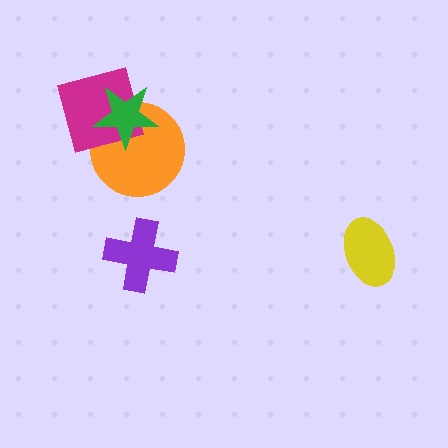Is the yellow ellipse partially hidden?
No, no other shape covers it.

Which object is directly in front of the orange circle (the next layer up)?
The magenta diamond is directly in front of the orange circle.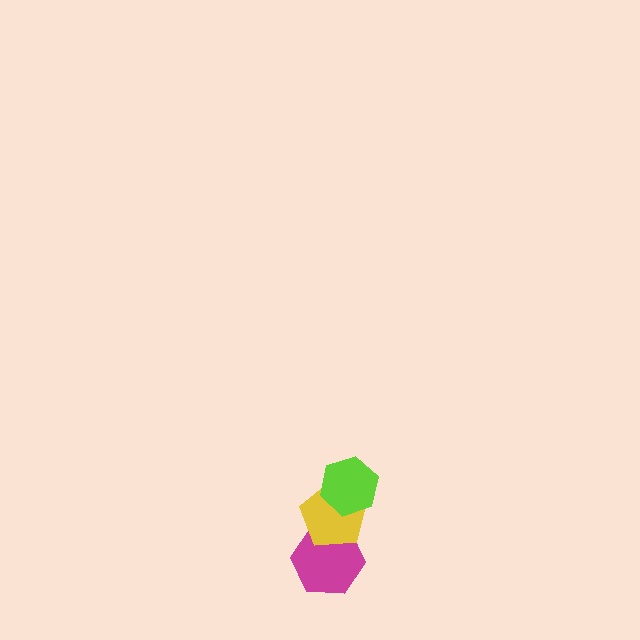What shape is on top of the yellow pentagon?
The lime hexagon is on top of the yellow pentagon.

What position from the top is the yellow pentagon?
The yellow pentagon is 2nd from the top.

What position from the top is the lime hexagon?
The lime hexagon is 1st from the top.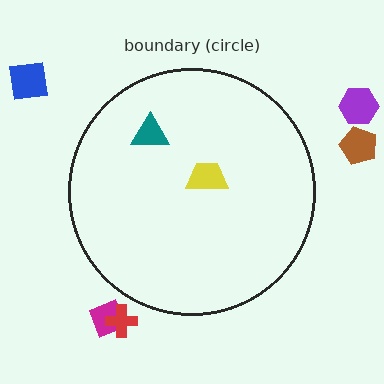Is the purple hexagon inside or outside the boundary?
Outside.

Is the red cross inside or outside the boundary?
Outside.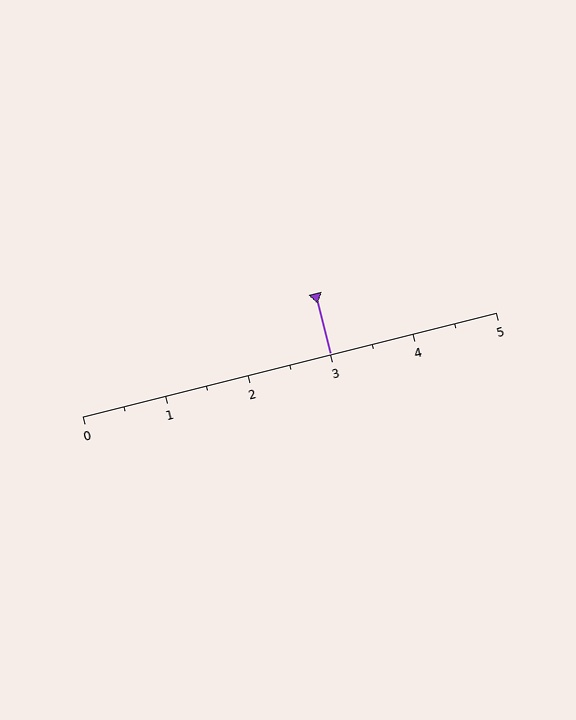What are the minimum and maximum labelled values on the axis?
The axis runs from 0 to 5.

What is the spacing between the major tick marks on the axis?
The major ticks are spaced 1 apart.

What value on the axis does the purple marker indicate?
The marker indicates approximately 3.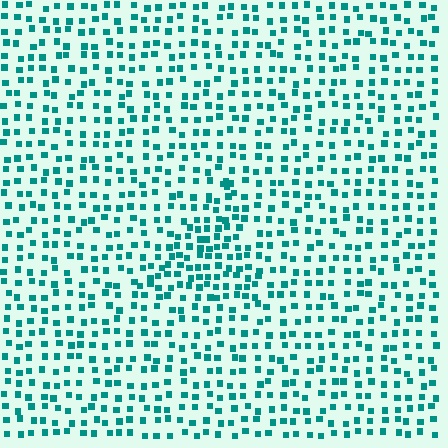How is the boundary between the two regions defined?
The boundary is defined by a change in element density (approximately 1.7x ratio). All elements are the same color, size, and shape.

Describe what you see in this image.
The image contains small teal elements arranged at two different densities. A triangle-shaped region is visible where the elements are more densely packed than the surrounding area.